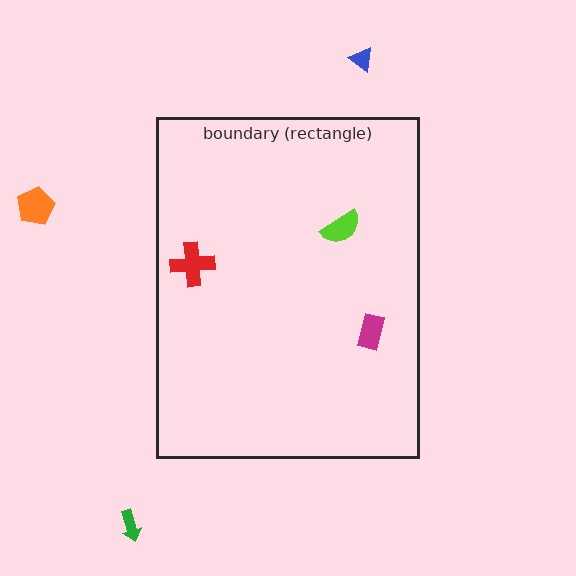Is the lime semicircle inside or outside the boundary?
Inside.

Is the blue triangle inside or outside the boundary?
Outside.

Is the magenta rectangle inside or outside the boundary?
Inside.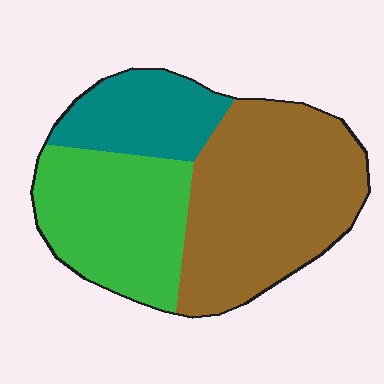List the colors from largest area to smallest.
From largest to smallest: brown, green, teal.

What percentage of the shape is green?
Green covers around 35% of the shape.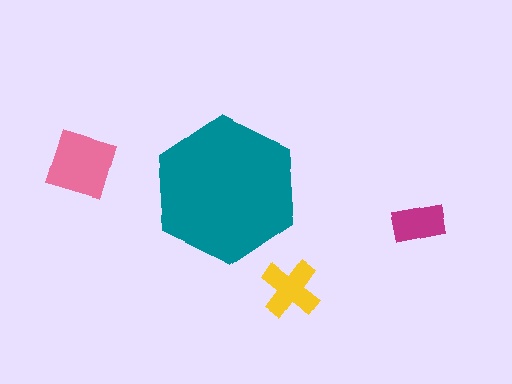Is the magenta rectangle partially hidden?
No, the magenta rectangle is fully visible.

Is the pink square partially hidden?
No, the pink square is fully visible.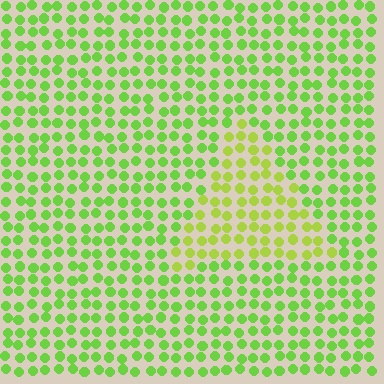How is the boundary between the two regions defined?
The boundary is defined purely by a slight shift in hue (about 25 degrees). Spacing, size, and orientation are identical on both sides.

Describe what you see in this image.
The image is filled with small lime elements in a uniform arrangement. A triangle-shaped region is visible where the elements are tinted to a slightly different hue, forming a subtle color boundary.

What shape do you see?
I see a triangle.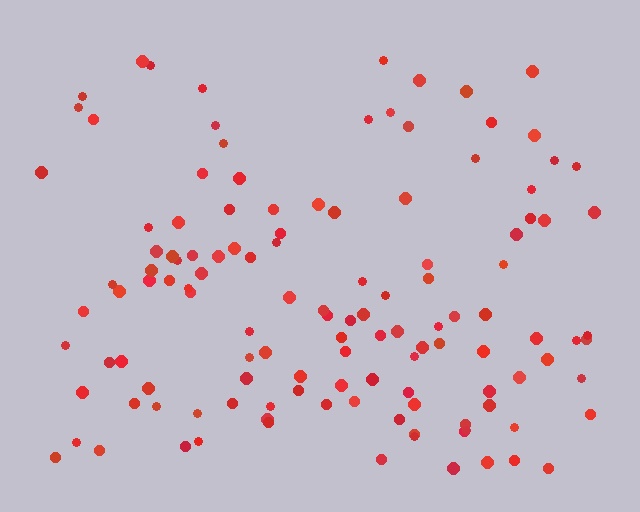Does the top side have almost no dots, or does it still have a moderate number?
Still a moderate number, just noticeably fewer than the bottom.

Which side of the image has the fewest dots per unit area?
The top.